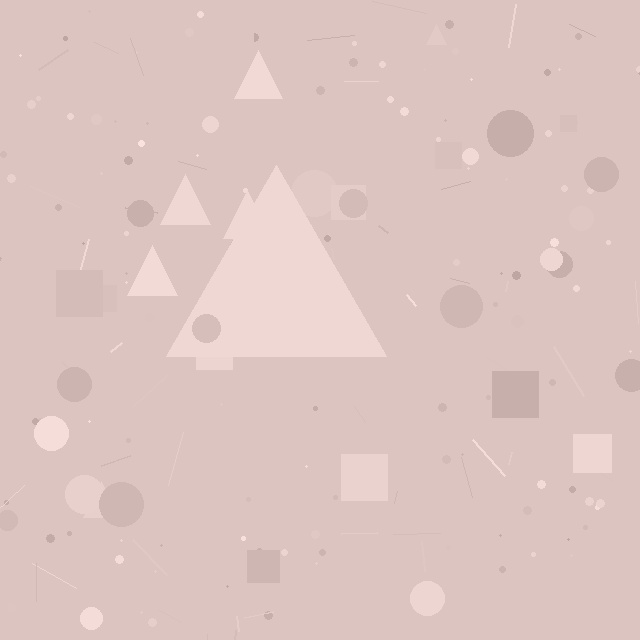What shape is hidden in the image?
A triangle is hidden in the image.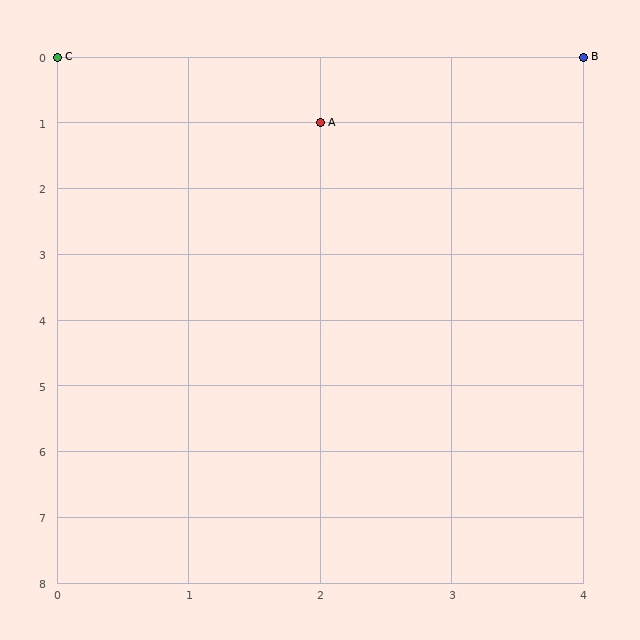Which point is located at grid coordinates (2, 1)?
Point A is at (2, 1).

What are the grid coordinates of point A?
Point A is at grid coordinates (2, 1).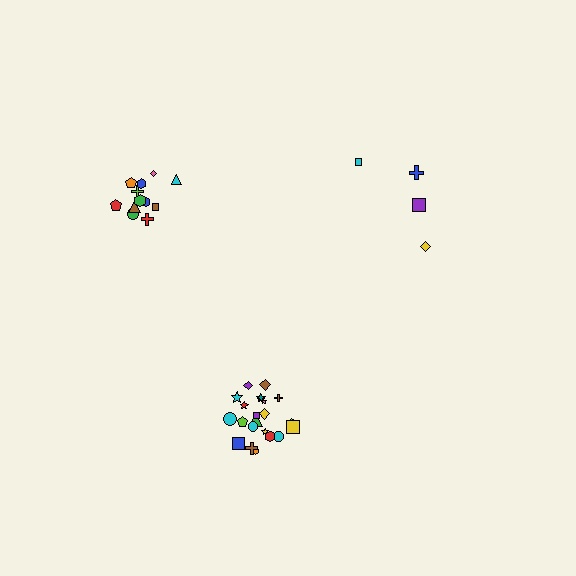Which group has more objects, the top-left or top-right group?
The top-left group.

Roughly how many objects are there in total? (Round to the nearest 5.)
Roughly 40 objects in total.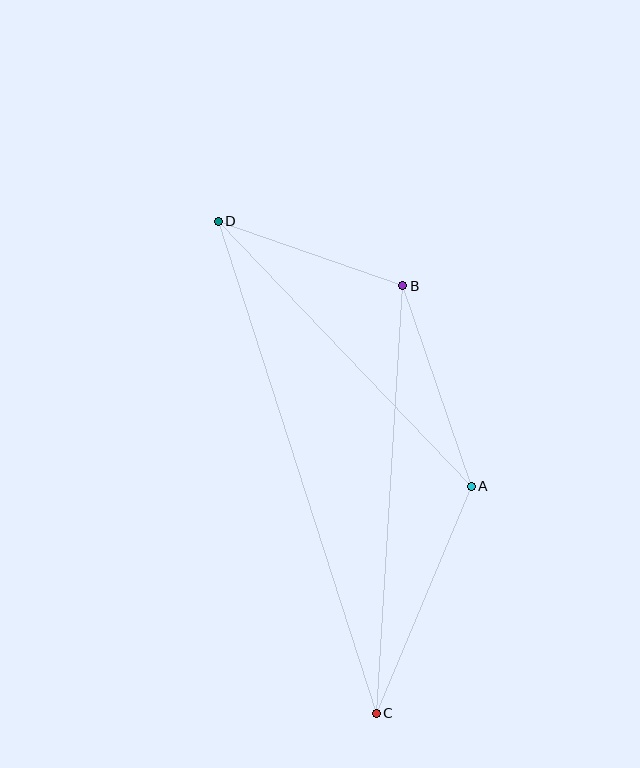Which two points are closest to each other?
Points B and D are closest to each other.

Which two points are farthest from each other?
Points C and D are farthest from each other.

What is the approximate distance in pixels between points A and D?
The distance between A and D is approximately 367 pixels.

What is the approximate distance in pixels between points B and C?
The distance between B and C is approximately 429 pixels.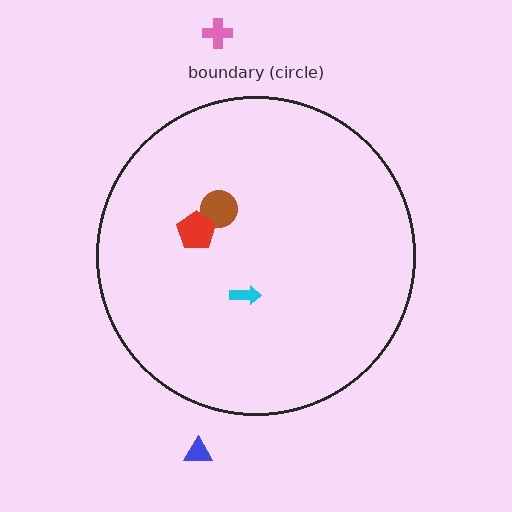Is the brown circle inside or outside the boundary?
Inside.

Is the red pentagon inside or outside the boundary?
Inside.